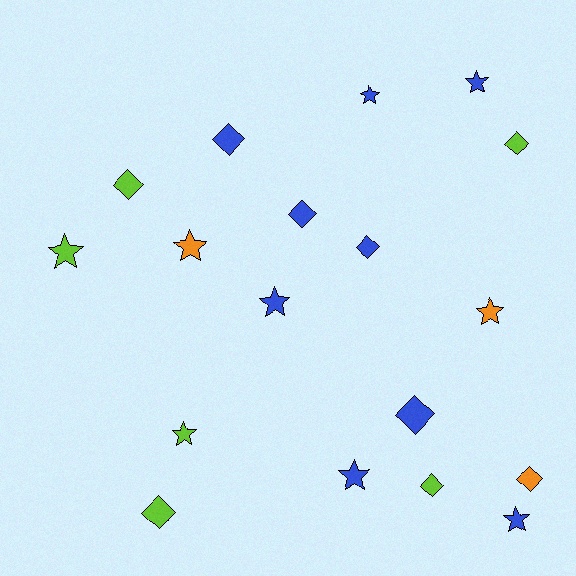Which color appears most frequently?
Blue, with 9 objects.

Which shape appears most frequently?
Diamond, with 9 objects.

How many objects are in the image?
There are 18 objects.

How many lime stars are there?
There are 2 lime stars.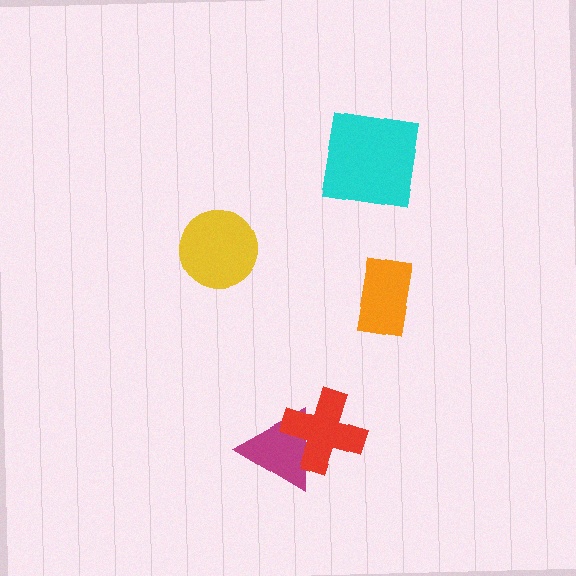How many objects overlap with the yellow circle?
0 objects overlap with the yellow circle.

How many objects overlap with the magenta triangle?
1 object overlaps with the magenta triangle.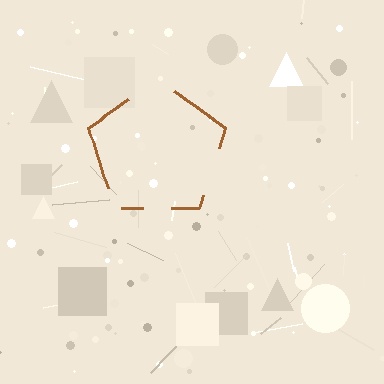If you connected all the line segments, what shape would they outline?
They would outline a pentagon.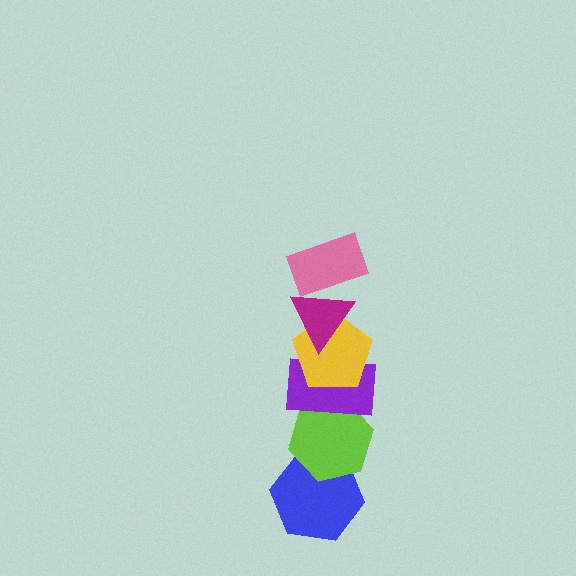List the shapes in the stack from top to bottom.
From top to bottom: the pink rectangle, the magenta triangle, the yellow pentagon, the purple rectangle, the lime hexagon, the blue hexagon.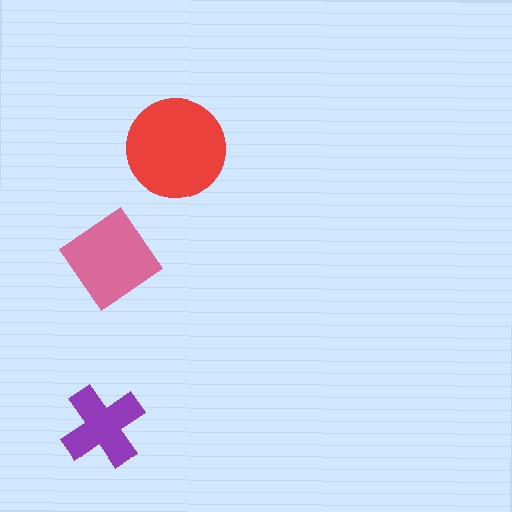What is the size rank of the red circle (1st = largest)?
1st.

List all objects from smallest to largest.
The purple cross, the pink diamond, the red circle.